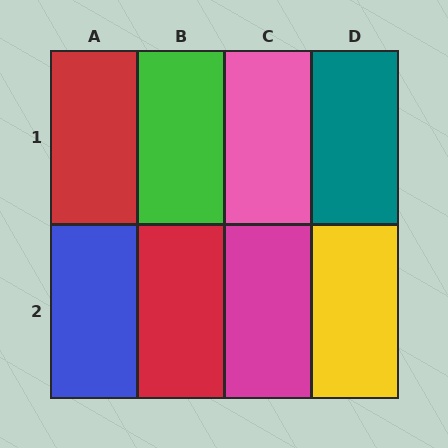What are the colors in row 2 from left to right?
Blue, red, magenta, yellow.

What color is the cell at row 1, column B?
Green.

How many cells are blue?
1 cell is blue.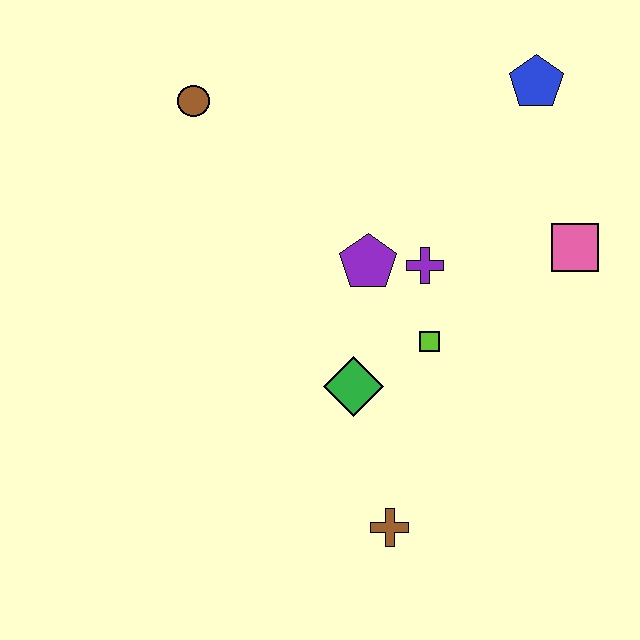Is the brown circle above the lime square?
Yes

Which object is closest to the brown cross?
The green diamond is closest to the brown cross.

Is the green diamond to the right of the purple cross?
No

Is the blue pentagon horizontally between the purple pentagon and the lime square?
No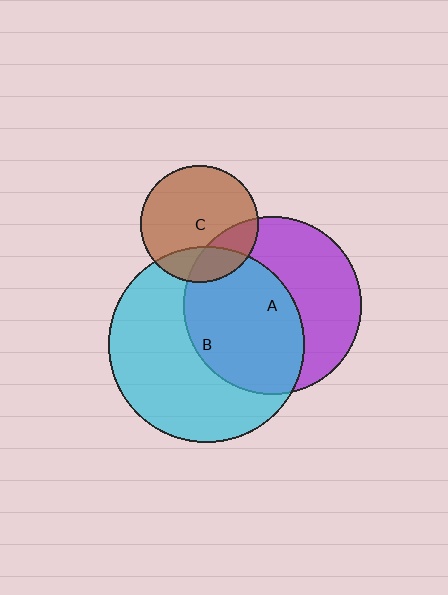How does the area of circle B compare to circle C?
Approximately 2.8 times.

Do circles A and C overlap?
Yes.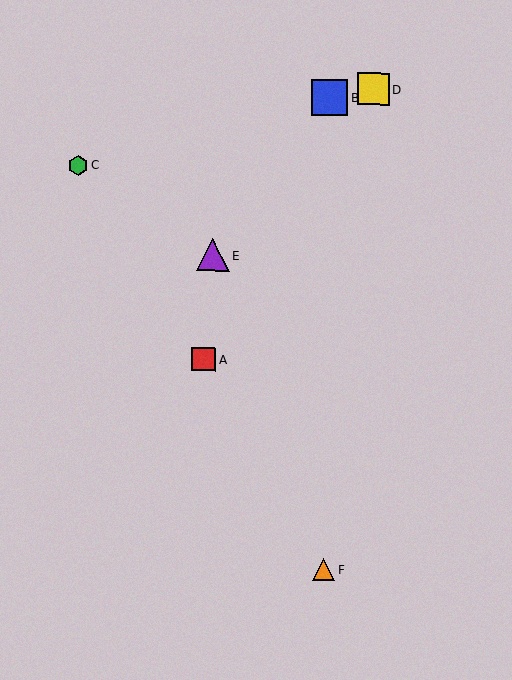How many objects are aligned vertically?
2 objects (B, F) are aligned vertically.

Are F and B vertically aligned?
Yes, both are at x≈324.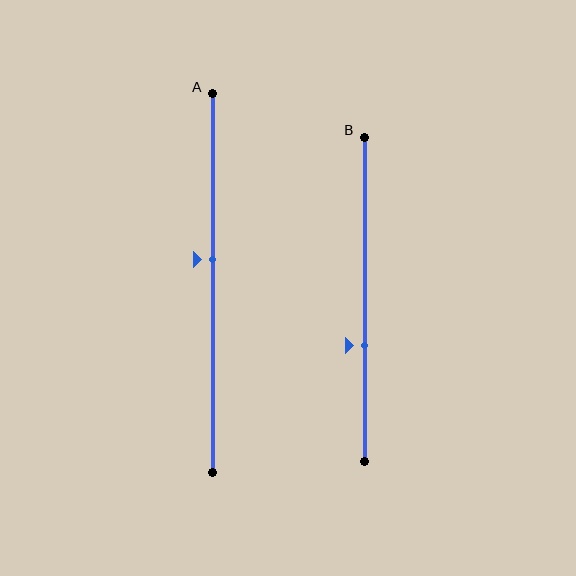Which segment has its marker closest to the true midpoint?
Segment A has its marker closest to the true midpoint.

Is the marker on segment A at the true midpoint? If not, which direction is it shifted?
No, the marker on segment A is shifted upward by about 6% of the segment length.